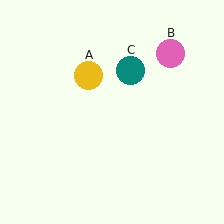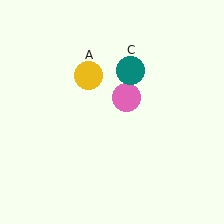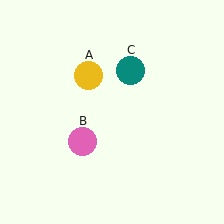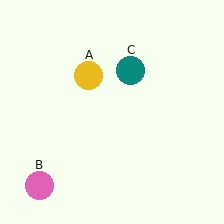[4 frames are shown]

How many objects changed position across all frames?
1 object changed position: pink circle (object B).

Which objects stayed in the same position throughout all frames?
Yellow circle (object A) and teal circle (object C) remained stationary.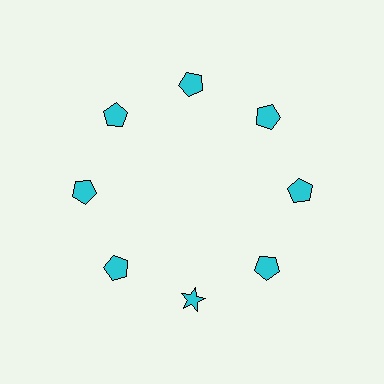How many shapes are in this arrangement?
There are 8 shapes arranged in a ring pattern.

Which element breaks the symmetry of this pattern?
The cyan star at roughly the 6 o'clock position breaks the symmetry. All other shapes are cyan pentagons.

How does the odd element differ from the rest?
It has a different shape: star instead of pentagon.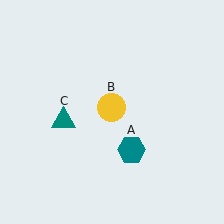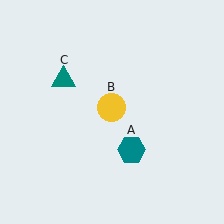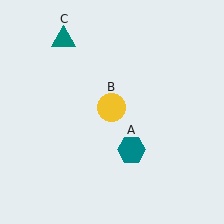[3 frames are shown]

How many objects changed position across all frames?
1 object changed position: teal triangle (object C).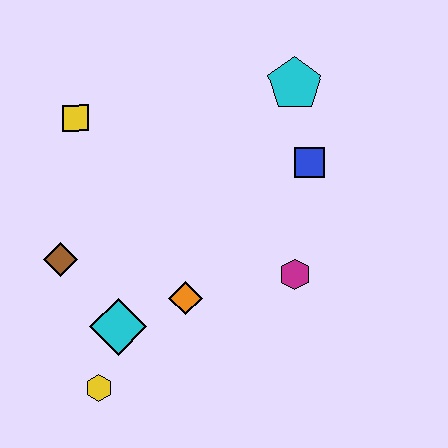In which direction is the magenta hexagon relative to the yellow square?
The magenta hexagon is to the right of the yellow square.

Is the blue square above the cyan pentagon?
No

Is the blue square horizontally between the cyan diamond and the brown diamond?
No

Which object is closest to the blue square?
The cyan pentagon is closest to the blue square.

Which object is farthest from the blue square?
The yellow hexagon is farthest from the blue square.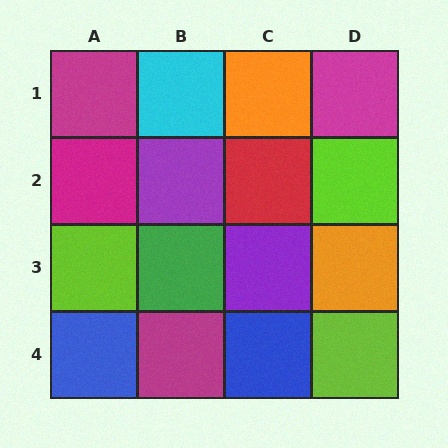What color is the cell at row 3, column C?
Purple.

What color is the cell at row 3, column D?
Orange.